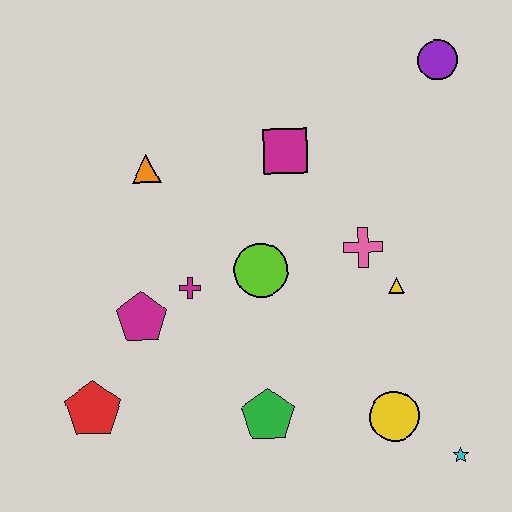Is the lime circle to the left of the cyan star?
Yes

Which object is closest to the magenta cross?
The magenta pentagon is closest to the magenta cross.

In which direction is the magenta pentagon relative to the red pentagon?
The magenta pentagon is above the red pentagon.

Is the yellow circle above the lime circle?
No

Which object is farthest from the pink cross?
The red pentagon is farthest from the pink cross.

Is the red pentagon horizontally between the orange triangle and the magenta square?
No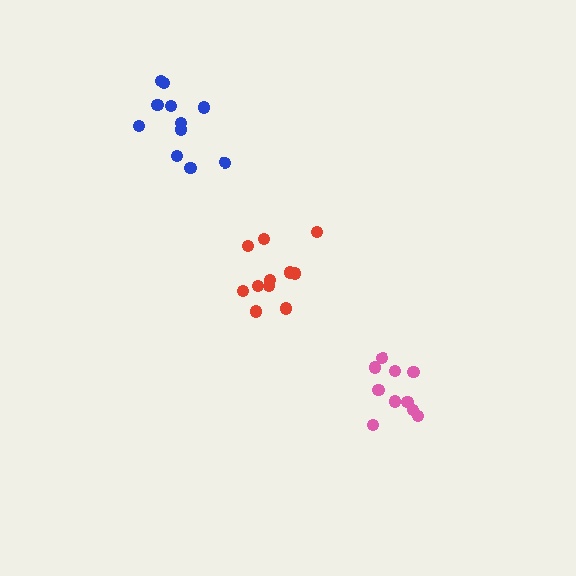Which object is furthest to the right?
The pink cluster is rightmost.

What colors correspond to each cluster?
The clusters are colored: pink, blue, red.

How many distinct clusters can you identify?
There are 3 distinct clusters.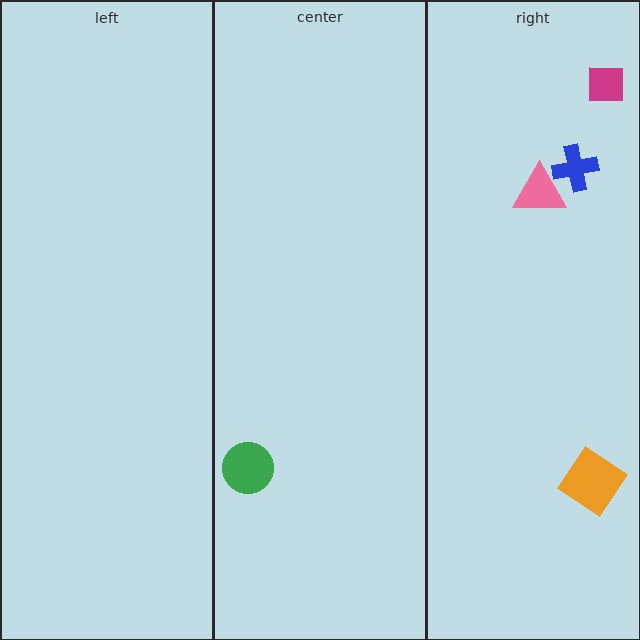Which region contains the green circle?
The center region.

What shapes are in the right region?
The blue cross, the orange diamond, the pink triangle, the magenta square.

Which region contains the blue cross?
The right region.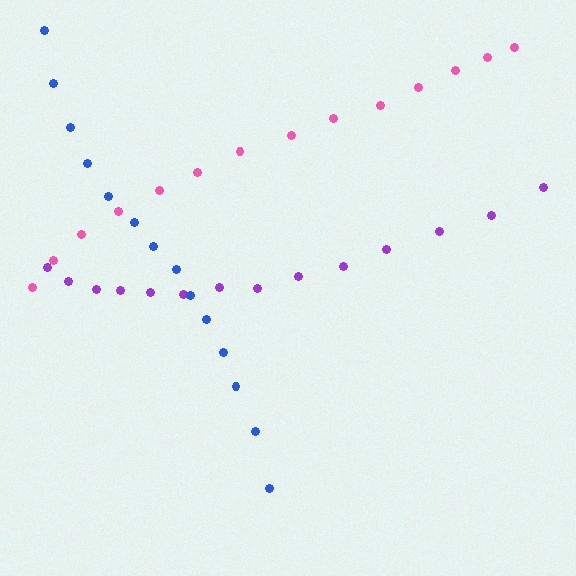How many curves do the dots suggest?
There are 3 distinct paths.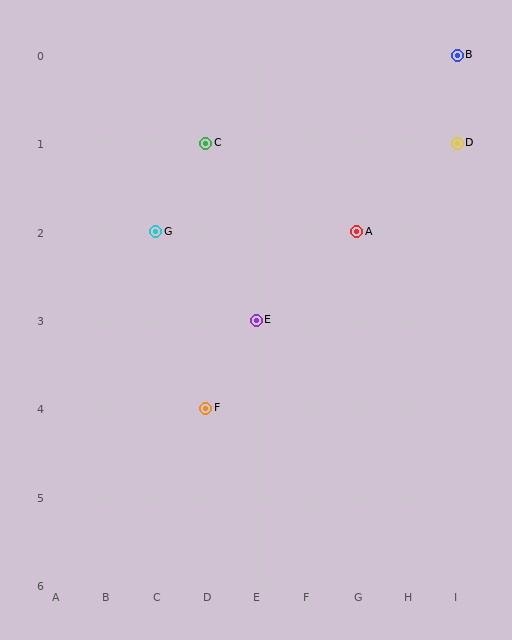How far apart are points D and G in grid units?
Points D and G are 6 columns and 1 row apart (about 6.1 grid units diagonally).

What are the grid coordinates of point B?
Point B is at grid coordinates (I, 0).